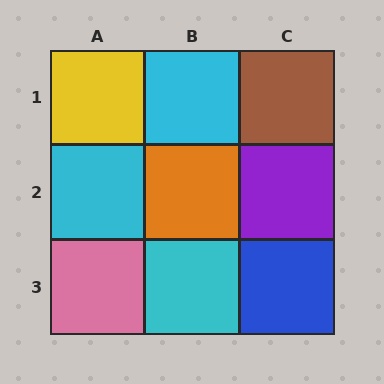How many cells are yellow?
1 cell is yellow.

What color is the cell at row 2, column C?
Purple.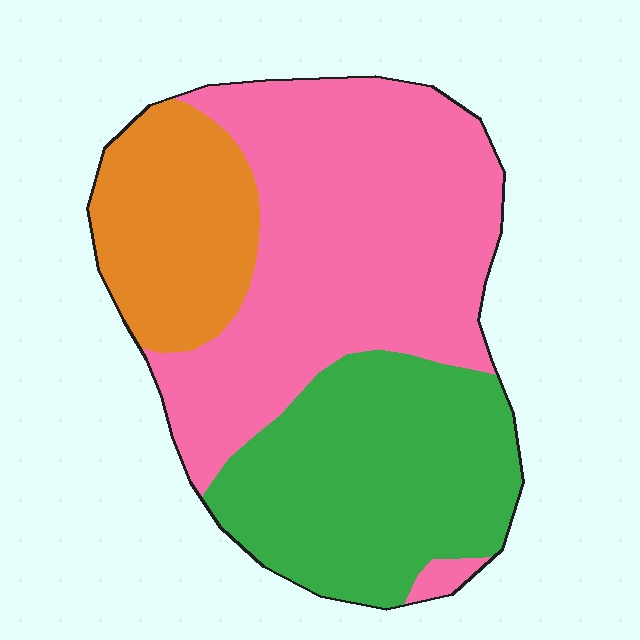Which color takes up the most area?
Pink, at roughly 50%.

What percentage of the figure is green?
Green takes up about one third (1/3) of the figure.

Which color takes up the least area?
Orange, at roughly 20%.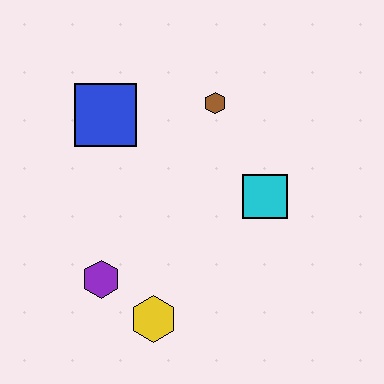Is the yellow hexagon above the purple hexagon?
No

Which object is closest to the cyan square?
The brown hexagon is closest to the cyan square.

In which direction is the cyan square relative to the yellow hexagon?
The cyan square is above the yellow hexagon.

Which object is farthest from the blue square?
The yellow hexagon is farthest from the blue square.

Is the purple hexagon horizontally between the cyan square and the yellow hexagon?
No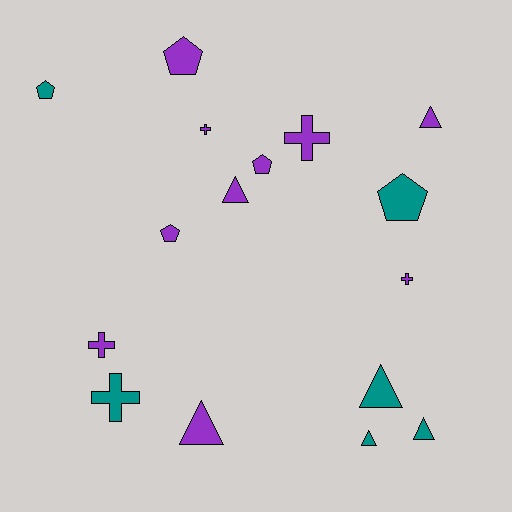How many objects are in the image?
There are 16 objects.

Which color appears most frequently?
Purple, with 10 objects.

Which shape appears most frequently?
Triangle, with 6 objects.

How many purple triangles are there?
There are 3 purple triangles.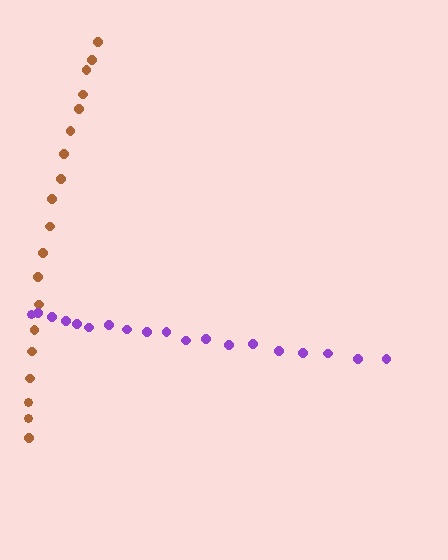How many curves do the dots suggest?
There are 2 distinct paths.